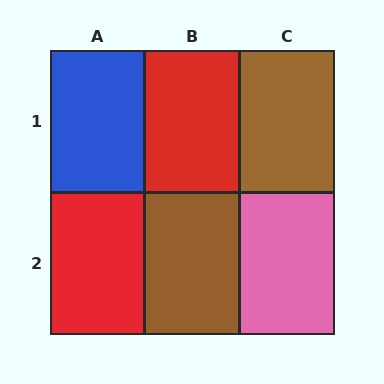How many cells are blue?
1 cell is blue.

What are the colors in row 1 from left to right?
Blue, red, brown.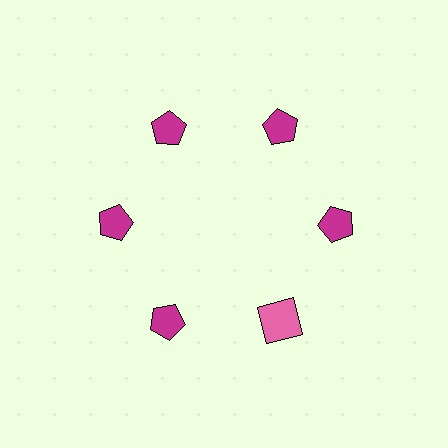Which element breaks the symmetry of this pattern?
The pink square at roughly the 5 o'clock position breaks the symmetry. All other shapes are magenta pentagons.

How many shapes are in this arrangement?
There are 6 shapes arranged in a ring pattern.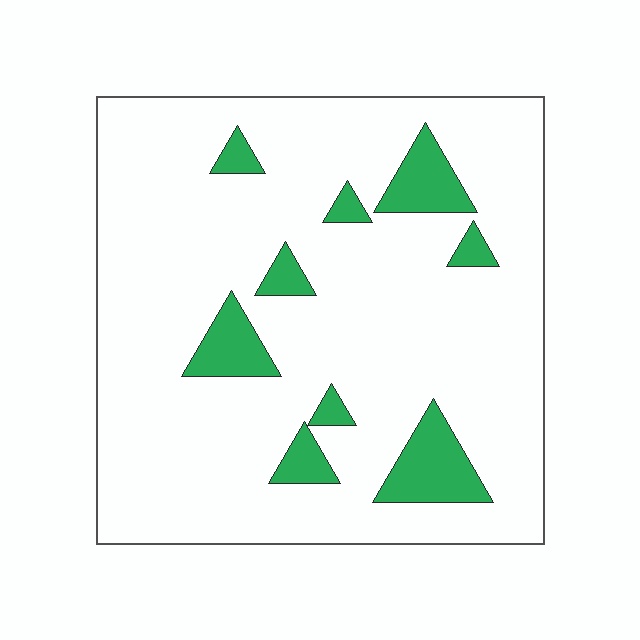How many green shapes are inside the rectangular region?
9.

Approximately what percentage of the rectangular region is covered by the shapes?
Approximately 10%.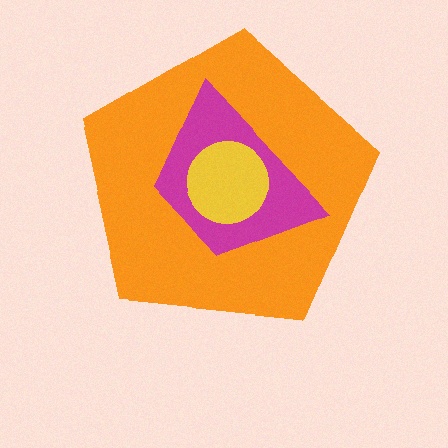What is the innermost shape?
The yellow circle.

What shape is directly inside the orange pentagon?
The magenta trapezoid.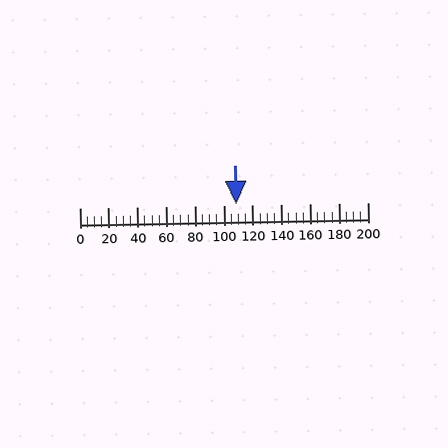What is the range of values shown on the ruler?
The ruler shows values from 0 to 200.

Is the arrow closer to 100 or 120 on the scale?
The arrow is closer to 100.